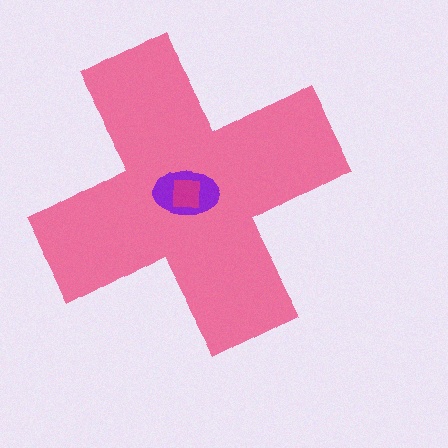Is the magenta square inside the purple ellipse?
Yes.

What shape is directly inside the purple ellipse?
The magenta square.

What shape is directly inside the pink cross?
The purple ellipse.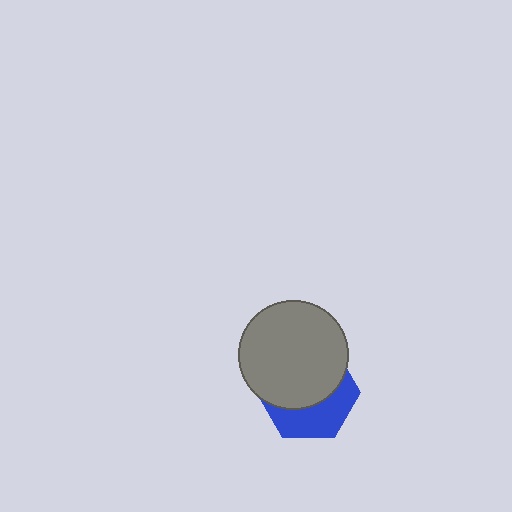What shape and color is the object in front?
The object in front is a gray circle.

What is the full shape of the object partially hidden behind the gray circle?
The partially hidden object is a blue hexagon.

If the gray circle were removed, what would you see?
You would see the complete blue hexagon.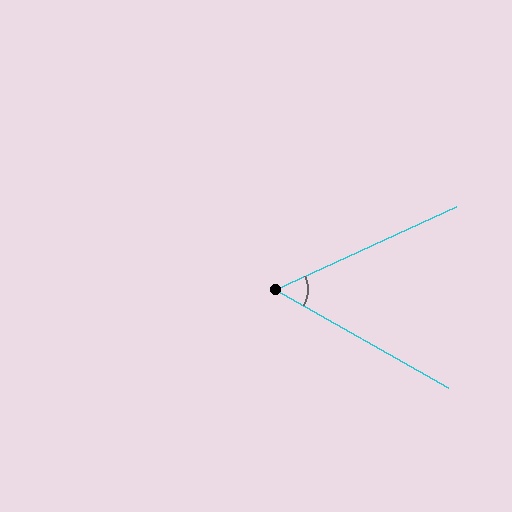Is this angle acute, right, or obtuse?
It is acute.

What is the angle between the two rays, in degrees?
Approximately 54 degrees.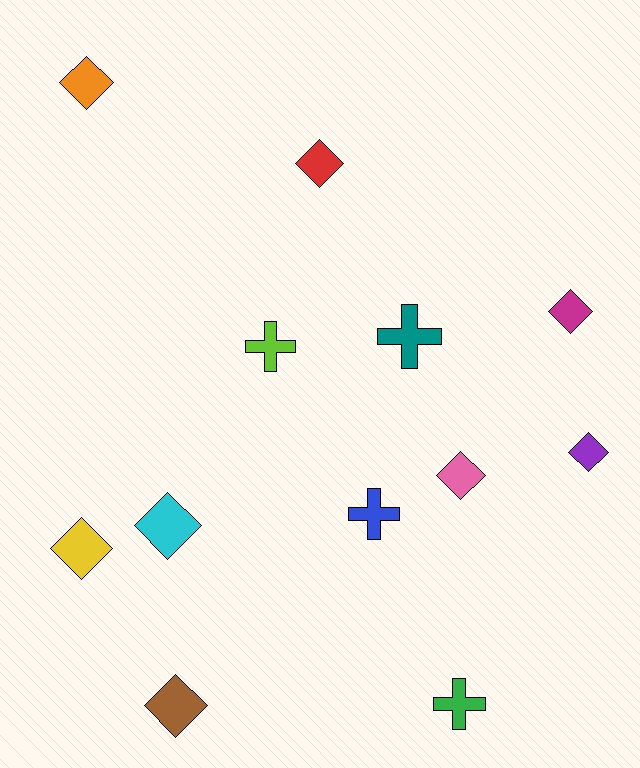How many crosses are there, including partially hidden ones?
There are 4 crosses.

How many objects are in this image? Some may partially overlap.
There are 12 objects.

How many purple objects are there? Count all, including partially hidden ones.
There is 1 purple object.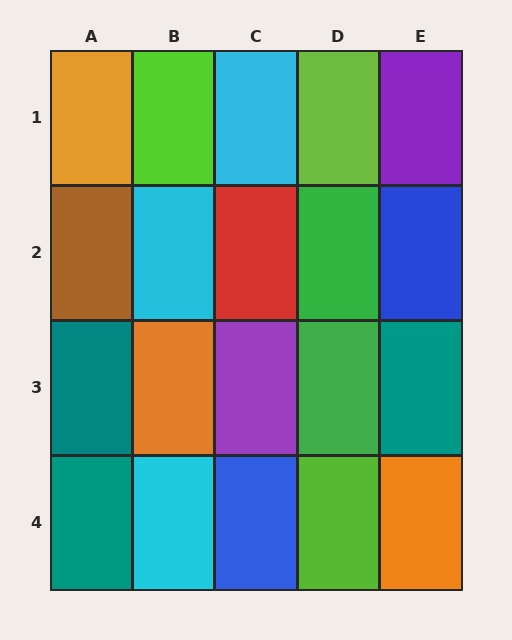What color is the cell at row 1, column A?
Orange.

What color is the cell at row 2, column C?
Red.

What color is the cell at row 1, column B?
Lime.